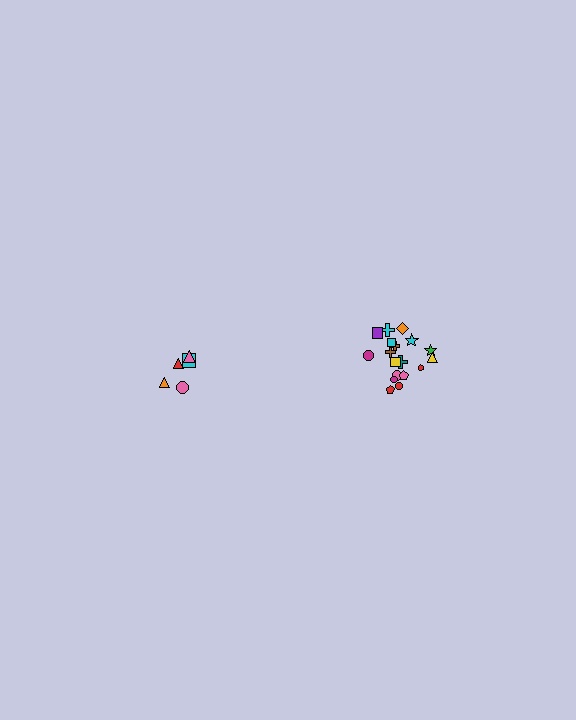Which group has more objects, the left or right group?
The right group.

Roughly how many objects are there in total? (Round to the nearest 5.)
Roughly 25 objects in total.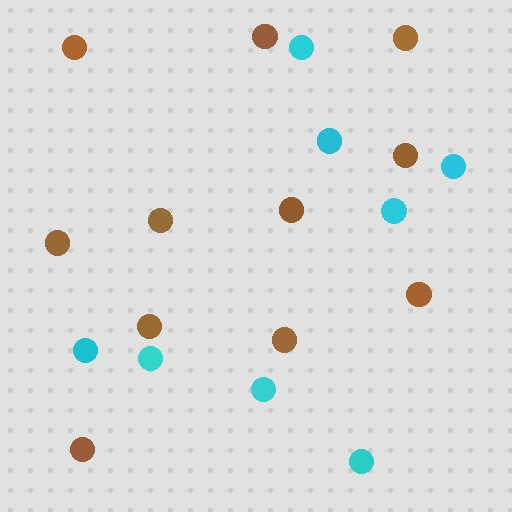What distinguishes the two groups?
There are 2 groups: one group of cyan circles (8) and one group of brown circles (11).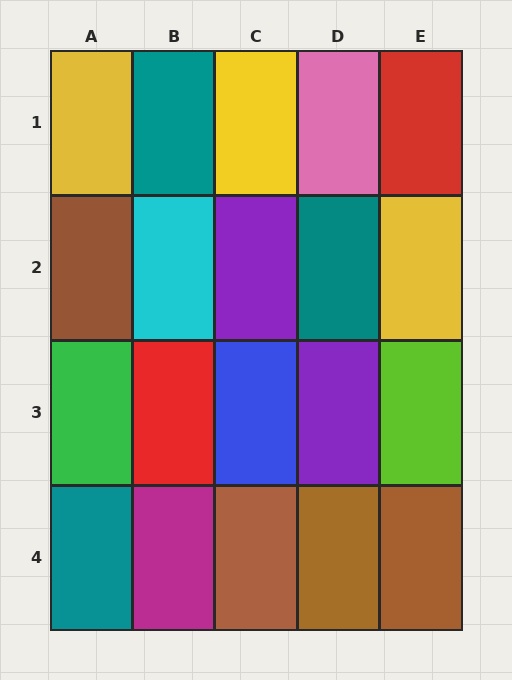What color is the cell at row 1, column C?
Yellow.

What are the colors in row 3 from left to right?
Green, red, blue, purple, lime.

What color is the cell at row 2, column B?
Cyan.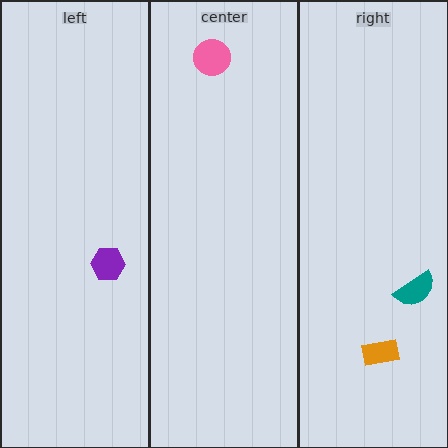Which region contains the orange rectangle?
The right region.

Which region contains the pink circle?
The center region.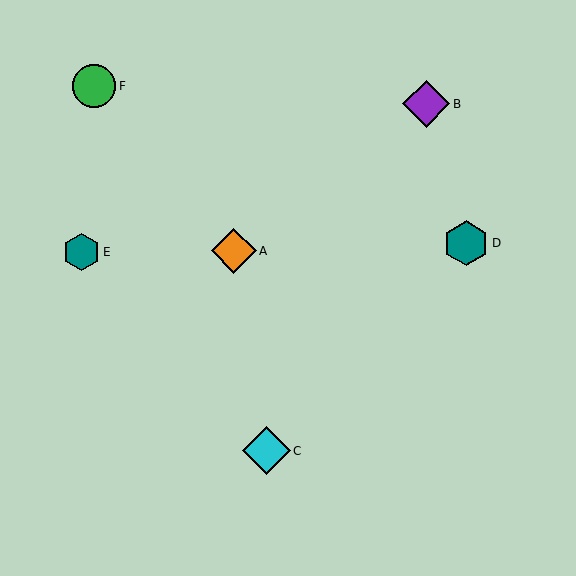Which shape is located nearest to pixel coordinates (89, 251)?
The teal hexagon (labeled E) at (81, 252) is nearest to that location.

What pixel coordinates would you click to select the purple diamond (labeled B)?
Click at (426, 104) to select the purple diamond B.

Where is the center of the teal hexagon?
The center of the teal hexagon is at (466, 243).